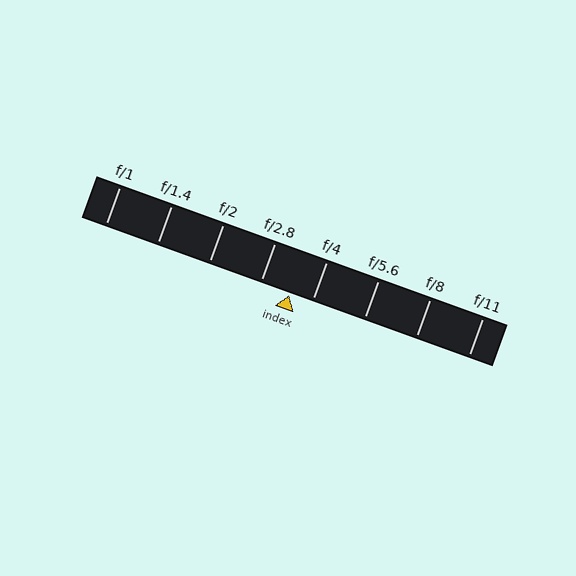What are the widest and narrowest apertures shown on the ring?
The widest aperture shown is f/1 and the narrowest is f/11.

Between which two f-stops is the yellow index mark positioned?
The index mark is between f/2.8 and f/4.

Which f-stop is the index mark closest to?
The index mark is closest to f/4.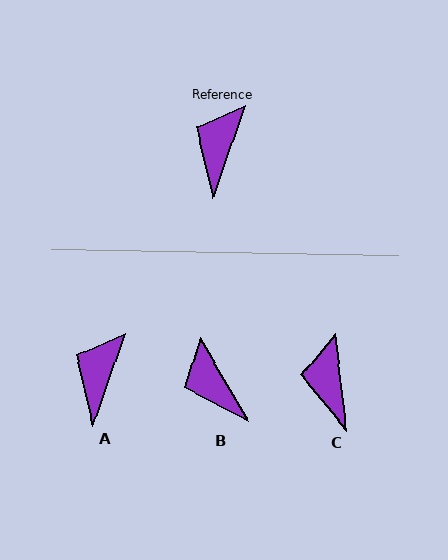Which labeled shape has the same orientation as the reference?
A.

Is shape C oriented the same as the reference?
No, it is off by about 26 degrees.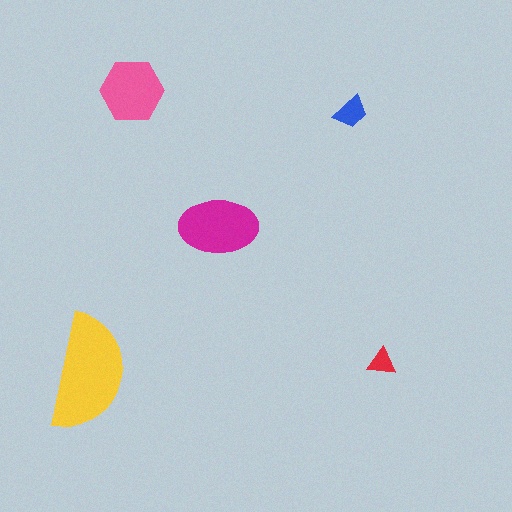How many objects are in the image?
There are 5 objects in the image.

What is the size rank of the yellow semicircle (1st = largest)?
1st.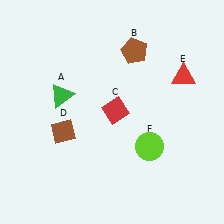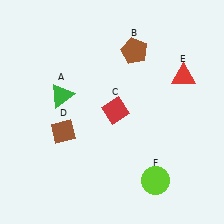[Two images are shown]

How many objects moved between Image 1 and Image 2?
1 object moved between the two images.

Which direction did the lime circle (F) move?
The lime circle (F) moved down.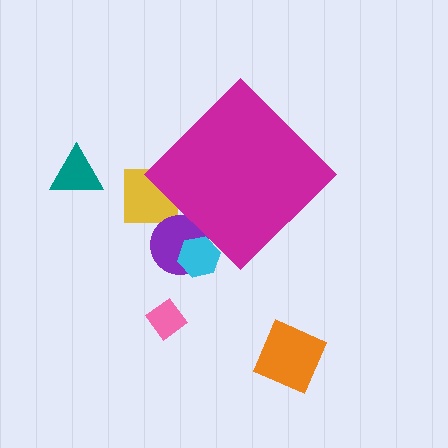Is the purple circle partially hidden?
Yes, the purple circle is partially hidden behind the magenta diamond.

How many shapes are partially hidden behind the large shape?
3 shapes are partially hidden.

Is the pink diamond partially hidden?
No, the pink diamond is fully visible.